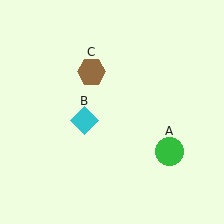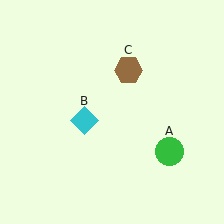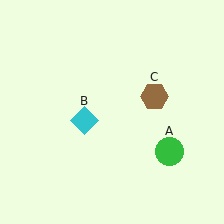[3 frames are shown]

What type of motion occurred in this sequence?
The brown hexagon (object C) rotated clockwise around the center of the scene.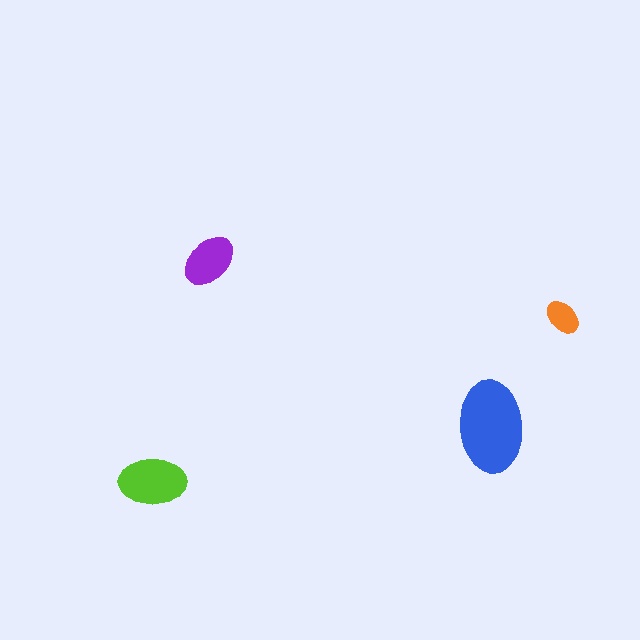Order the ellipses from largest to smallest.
the blue one, the lime one, the purple one, the orange one.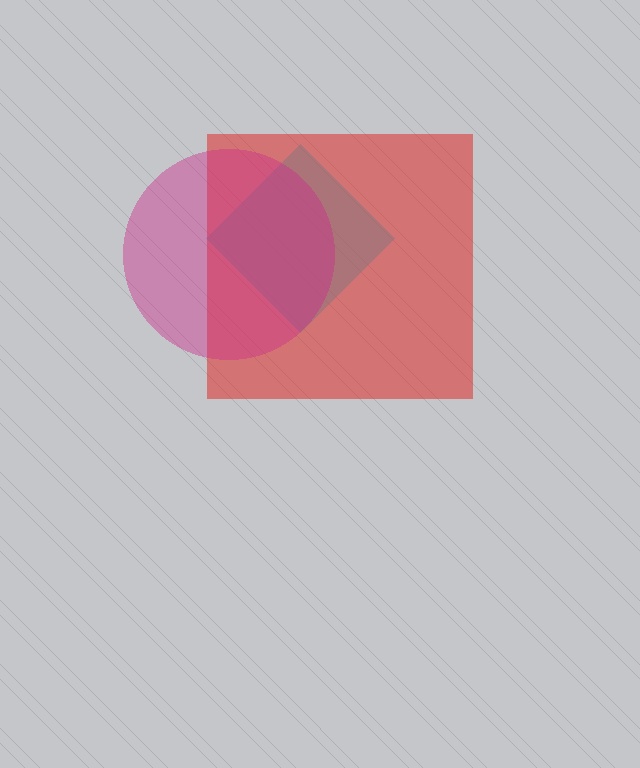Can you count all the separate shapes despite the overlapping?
Yes, there are 3 separate shapes.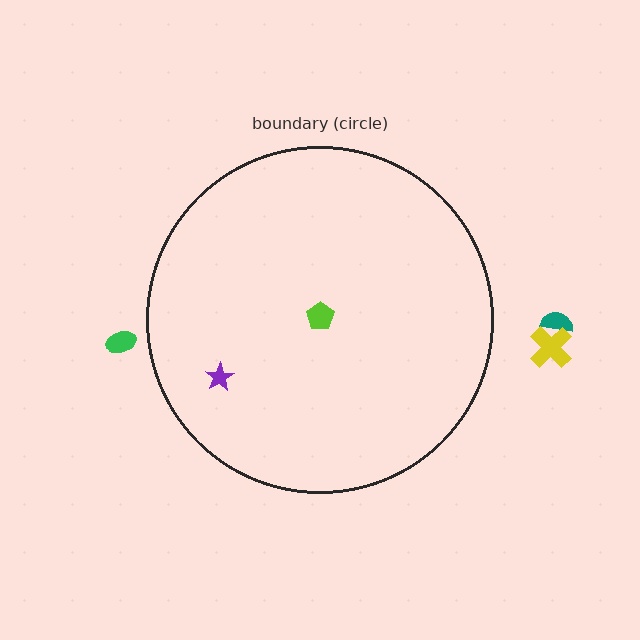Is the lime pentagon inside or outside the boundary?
Inside.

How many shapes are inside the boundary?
2 inside, 3 outside.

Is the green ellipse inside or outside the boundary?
Outside.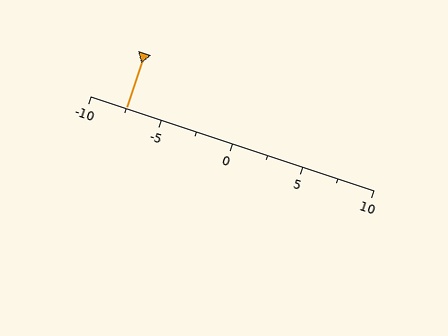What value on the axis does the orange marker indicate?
The marker indicates approximately -7.5.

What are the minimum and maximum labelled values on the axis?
The axis runs from -10 to 10.